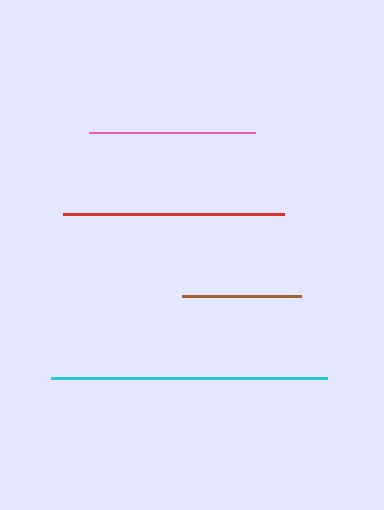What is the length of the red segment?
The red segment is approximately 221 pixels long.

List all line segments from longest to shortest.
From longest to shortest: cyan, red, pink, brown.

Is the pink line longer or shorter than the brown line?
The pink line is longer than the brown line.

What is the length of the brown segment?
The brown segment is approximately 119 pixels long.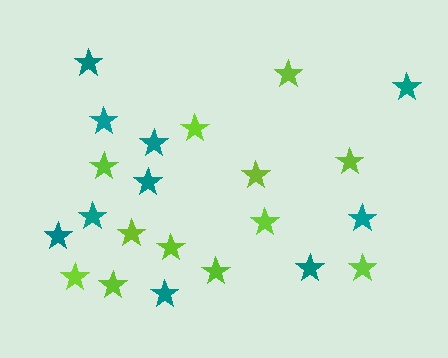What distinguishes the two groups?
There are 2 groups: one group of lime stars (12) and one group of teal stars (10).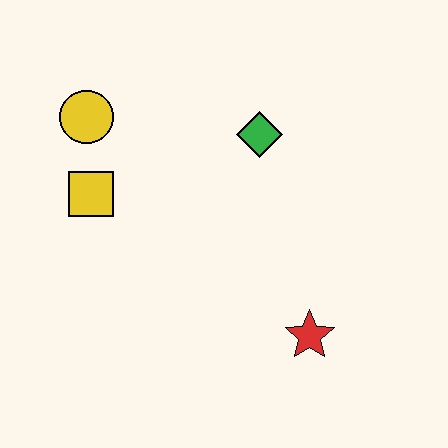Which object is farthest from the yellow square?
The red star is farthest from the yellow square.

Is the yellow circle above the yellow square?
Yes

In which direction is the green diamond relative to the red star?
The green diamond is above the red star.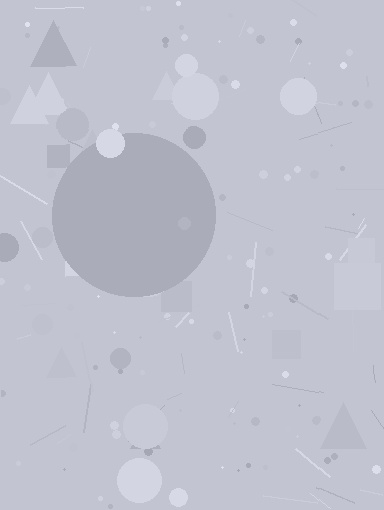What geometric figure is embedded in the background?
A circle is embedded in the background.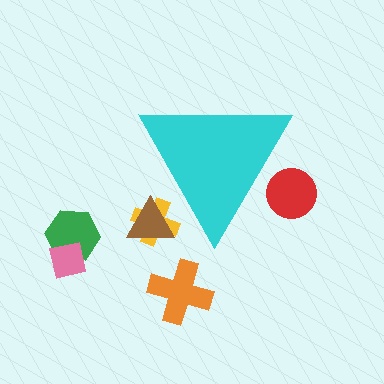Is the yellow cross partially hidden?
Yes, the yellow cross is partially hidden behind the cyan triangle.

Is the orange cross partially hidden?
No, the orange cross is fully visible.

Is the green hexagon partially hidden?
No, the green hexagon is fully visible.